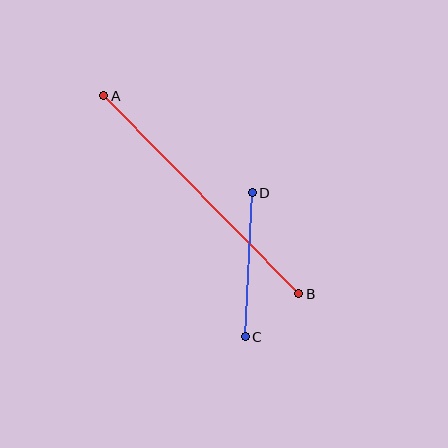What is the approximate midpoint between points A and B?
The midpoint is at approximately (201, 195) pixels.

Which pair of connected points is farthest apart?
Points A and B are farthest apart.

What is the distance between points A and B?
The distance is approximately 278 pixels.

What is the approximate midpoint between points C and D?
The midpoint is at approximately (249, 265) pixels.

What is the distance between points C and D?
The distance is approximately 144 pixels.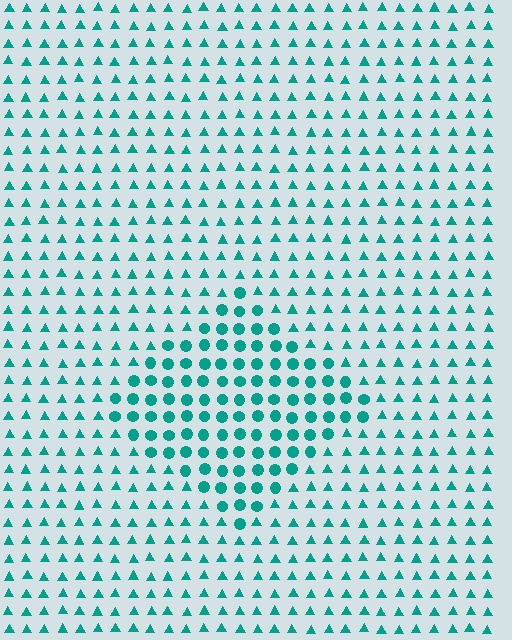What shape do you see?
I see a diamond.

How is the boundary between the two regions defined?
The boundary is defined by a change in element shape: circles inside vs. triangles outside. All elements share the same color and spacing.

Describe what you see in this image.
The image is filled with small teal elements arranged in a uniform grid. A diamond-shaped region contains circles, while the surrounding area contains triangles. The boundary is defined purely by the change in element shape.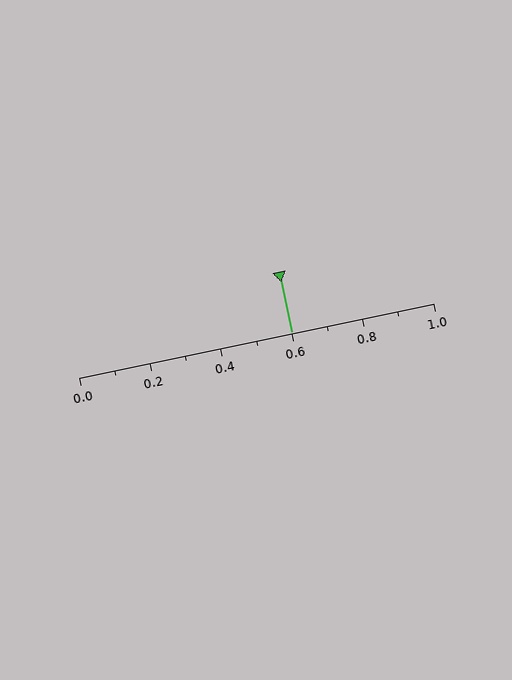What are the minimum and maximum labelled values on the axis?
The axis runs from 0.0 to 1.0.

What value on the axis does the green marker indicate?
The marker indicates approximately 0.6.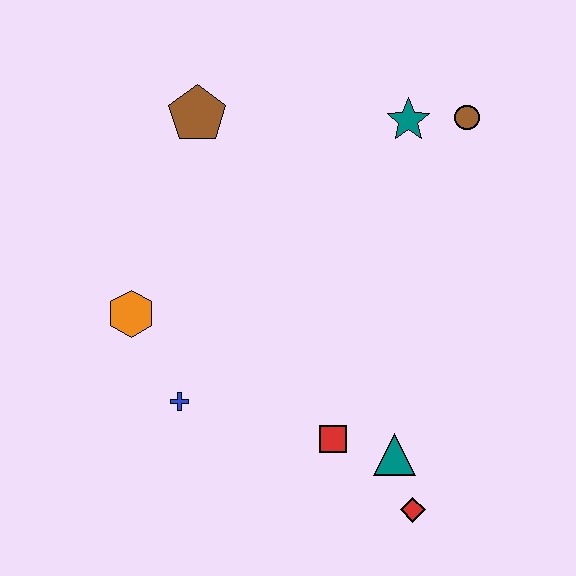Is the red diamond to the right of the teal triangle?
Yes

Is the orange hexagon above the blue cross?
Yes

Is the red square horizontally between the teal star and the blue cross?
Yes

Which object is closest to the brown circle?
The teal star is closest to the brown circle.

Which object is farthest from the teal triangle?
The brown pentagon is farthest from the teal triangle.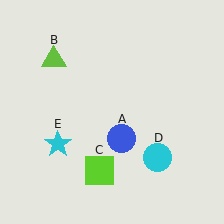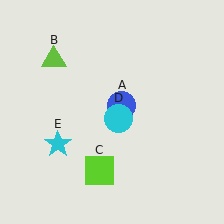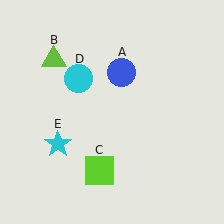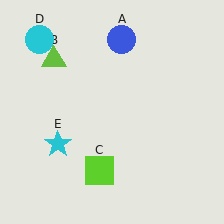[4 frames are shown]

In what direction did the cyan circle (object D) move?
The cyan circle (object D) moved up and to the left.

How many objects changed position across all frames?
2 objects changed position: blue circle (object A), cyan circle (object D).